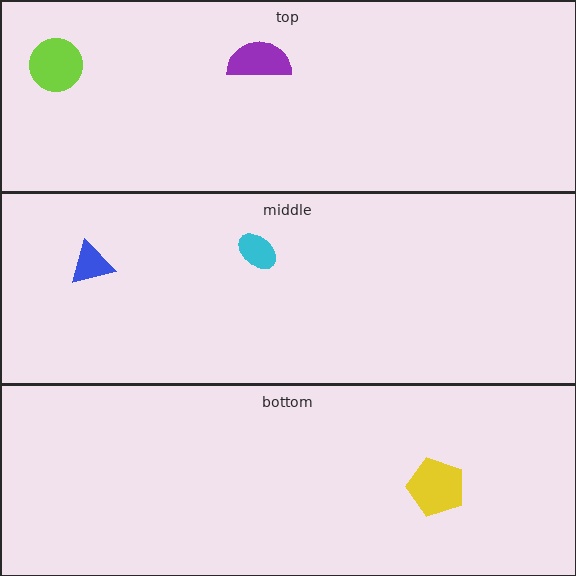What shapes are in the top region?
The purple semicircle, the lime circle.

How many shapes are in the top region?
2.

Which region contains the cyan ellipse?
The middle region.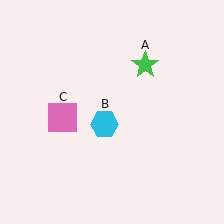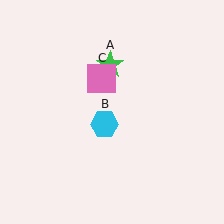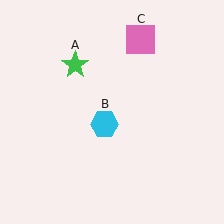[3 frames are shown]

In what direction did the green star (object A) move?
The green star (object A) moved left.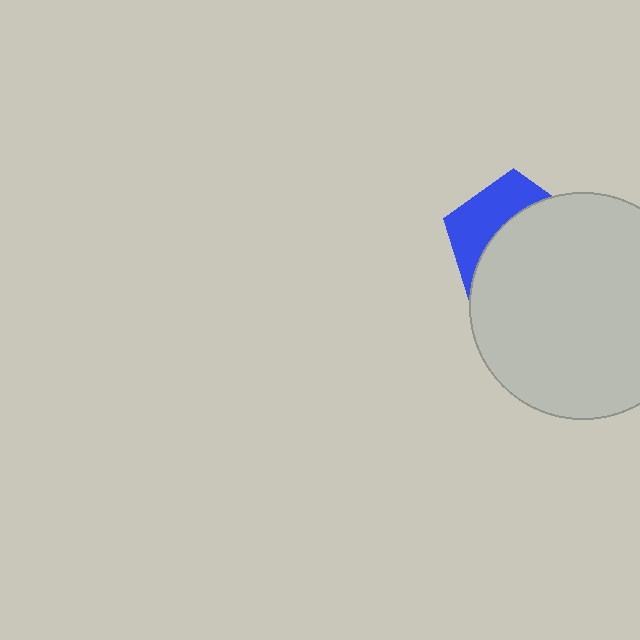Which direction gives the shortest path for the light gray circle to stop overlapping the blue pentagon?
Moving toward the lower-right gives the shortest separation.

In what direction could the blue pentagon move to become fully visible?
The blue pentagon could move toward the upper-left. That would shift it out from behind the light gray circle entirely.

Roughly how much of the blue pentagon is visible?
A small part of it is visible (roughly 37%).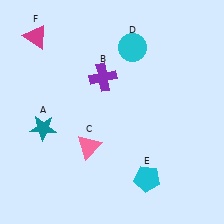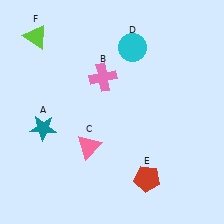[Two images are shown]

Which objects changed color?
B changed from purple to pink. E changed from cyan to red. F changed from magenta to lime.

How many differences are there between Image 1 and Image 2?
There are 3 differences between the two images.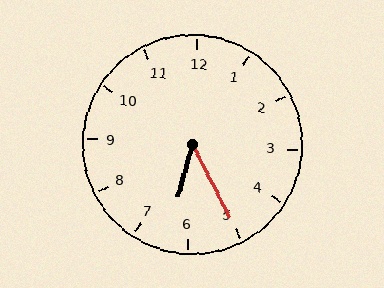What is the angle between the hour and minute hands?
Approximately 42 degrees.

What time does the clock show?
6:25.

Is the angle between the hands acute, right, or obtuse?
It is acute.